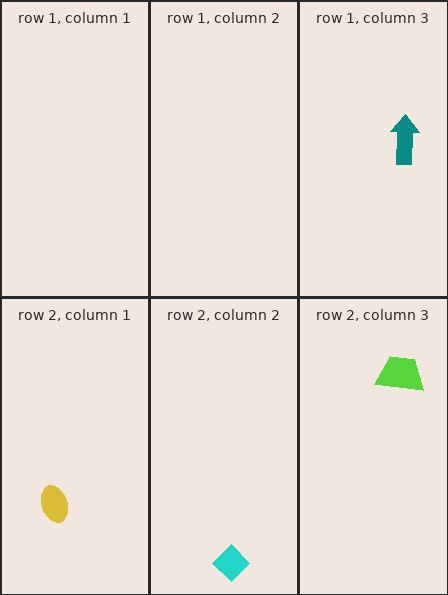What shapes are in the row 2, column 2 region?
The cyan diamond.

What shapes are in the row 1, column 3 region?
The teal arrow.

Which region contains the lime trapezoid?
The row 2, column 3 region.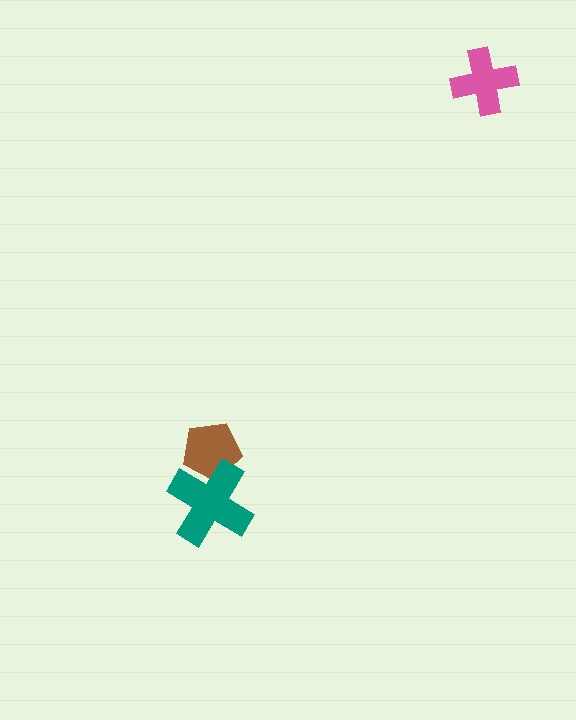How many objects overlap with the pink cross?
0 objects overlap with the pink cross.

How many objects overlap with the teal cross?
1 object overlaps with the teal cross.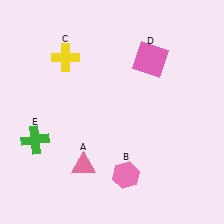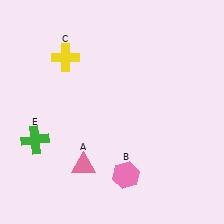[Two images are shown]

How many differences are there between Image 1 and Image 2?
There is 1 difference between the two images.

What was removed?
The pink square (D) was removed in Image 2.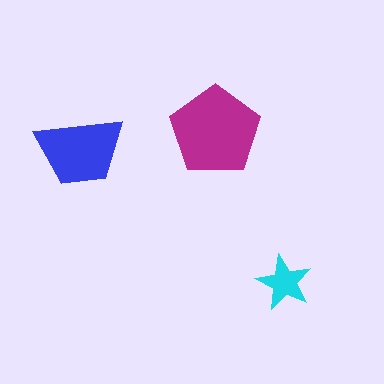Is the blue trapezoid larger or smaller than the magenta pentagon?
Smaller.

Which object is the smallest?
The cyan star.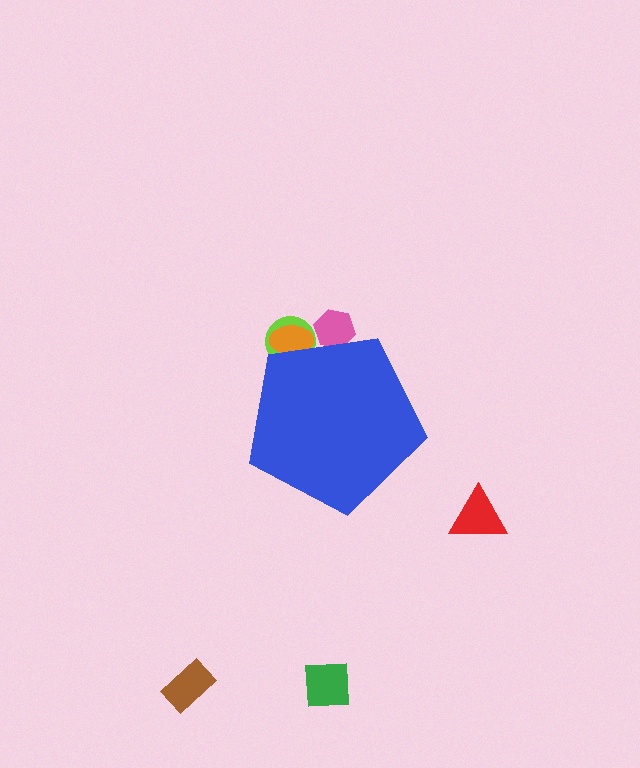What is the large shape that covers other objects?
A blue pentagon.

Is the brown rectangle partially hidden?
No, the brown rectangle is fully visible.